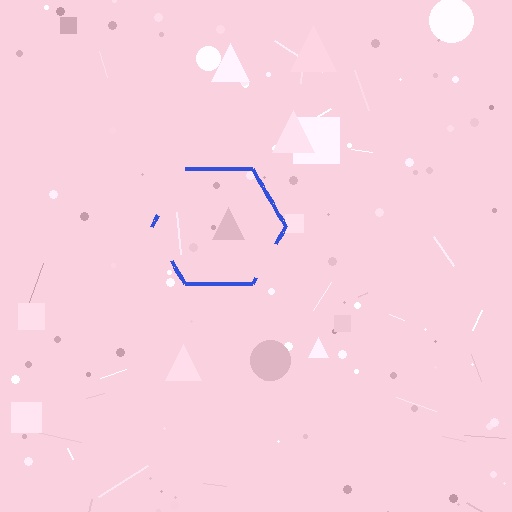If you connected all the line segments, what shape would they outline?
They would outline a hexagon.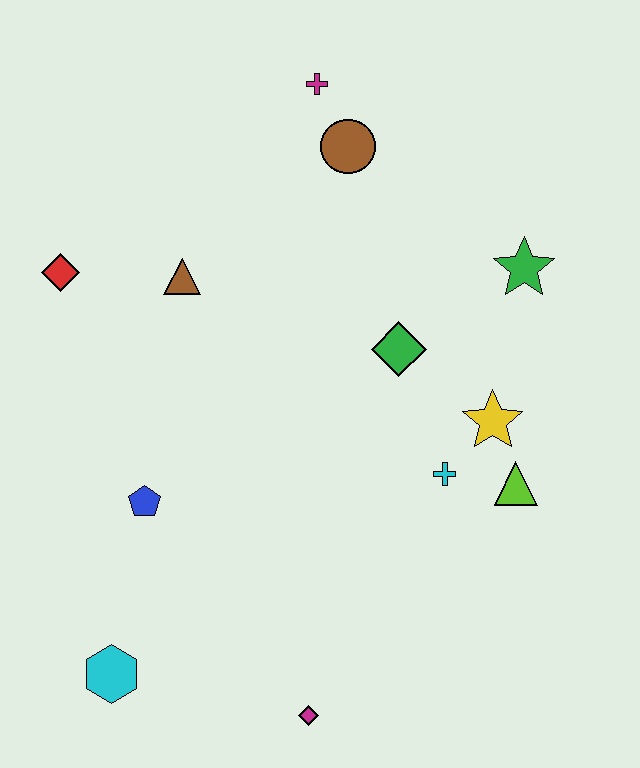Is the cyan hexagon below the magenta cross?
Yes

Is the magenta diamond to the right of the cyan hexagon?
Yes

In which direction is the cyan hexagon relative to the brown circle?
The cyan hexagon is below the brown circle.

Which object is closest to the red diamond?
The brown triangle is closest to the red diamond.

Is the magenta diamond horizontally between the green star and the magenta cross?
No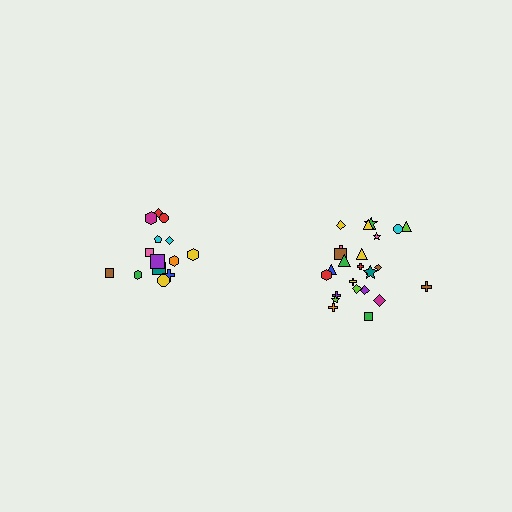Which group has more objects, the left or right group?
The right group.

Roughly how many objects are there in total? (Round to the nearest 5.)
Roughly 40 objects in total.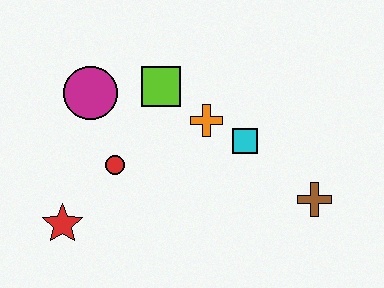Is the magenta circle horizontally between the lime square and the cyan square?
No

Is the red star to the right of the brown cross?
No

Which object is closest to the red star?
The red circle is closest to the red star.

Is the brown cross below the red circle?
Yes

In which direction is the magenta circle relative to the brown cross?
The magenta circle is to the left of the brown cross.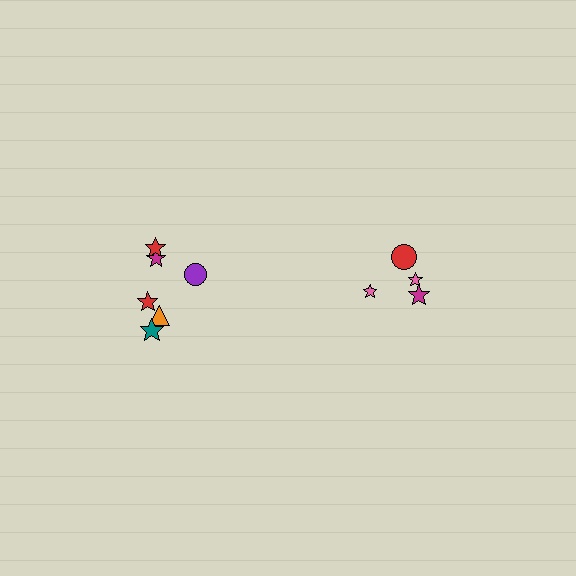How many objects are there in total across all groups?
There are 10 objects.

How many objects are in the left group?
There are 6 objects.